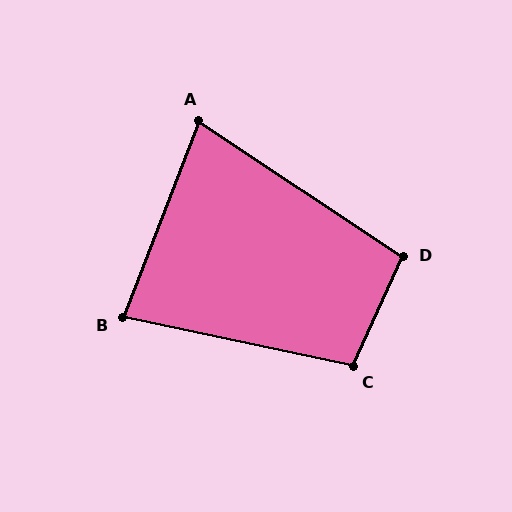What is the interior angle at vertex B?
Approximately 81 degrees (acute).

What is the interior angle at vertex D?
Approximately 99 degrees (obtuse).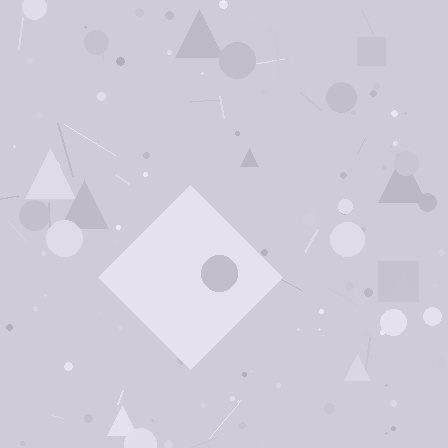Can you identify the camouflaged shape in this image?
The camouflaged shape is a diamond.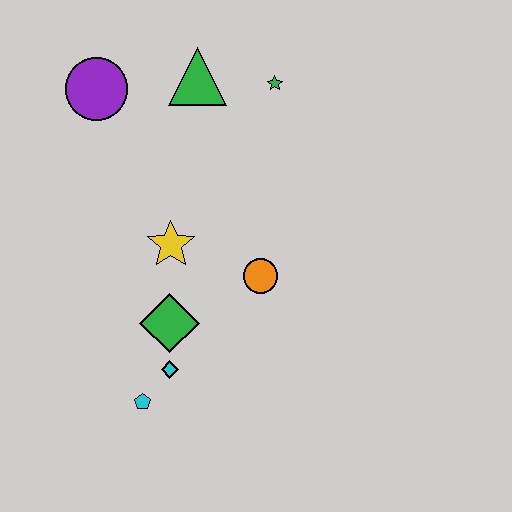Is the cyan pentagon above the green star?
No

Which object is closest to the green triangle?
The green star is closest to the green triangle.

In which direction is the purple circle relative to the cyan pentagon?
The purple circle is above the cyan pentagon.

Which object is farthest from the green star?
The cyan pentagon is farthest from the green star.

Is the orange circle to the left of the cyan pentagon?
No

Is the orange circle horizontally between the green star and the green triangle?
Yes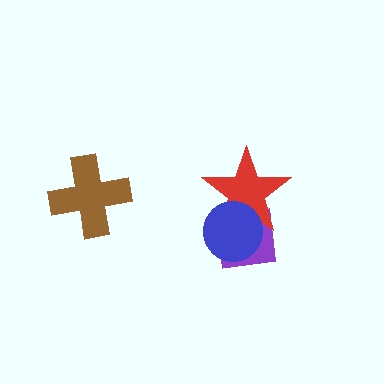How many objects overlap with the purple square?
2 objects overlap with the purple square.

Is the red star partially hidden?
Yes, it is partially covered by another shape.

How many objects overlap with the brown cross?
0 objects overlap with the brown cross.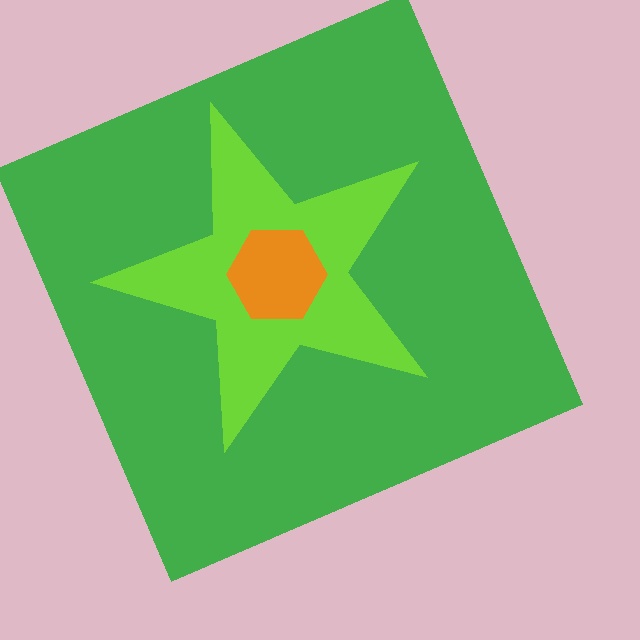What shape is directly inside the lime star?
The orange hexagon.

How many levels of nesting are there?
3.